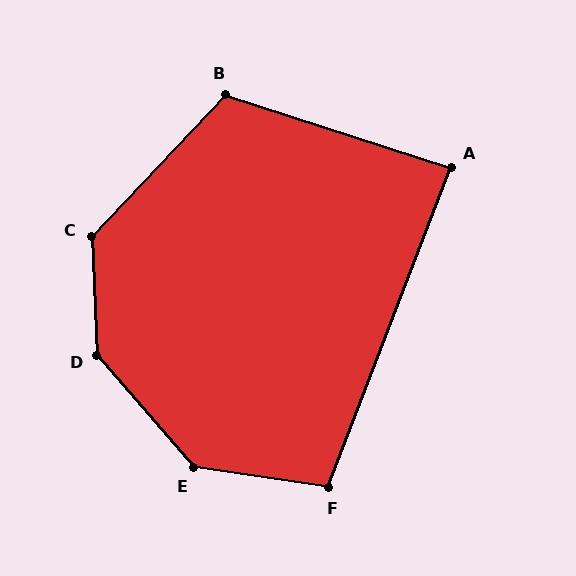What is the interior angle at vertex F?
Approximately 103 degrees (obtuse).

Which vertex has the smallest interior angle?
A, at approximately 87 degrees.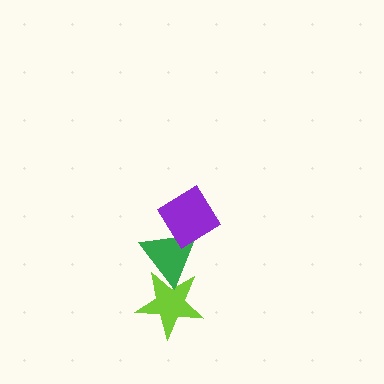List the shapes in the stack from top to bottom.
From top to bottom: the purple diamond, the green triangle, the lime star.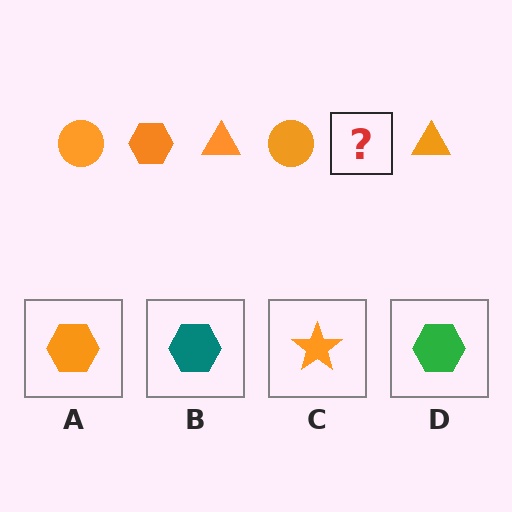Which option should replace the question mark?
Option A.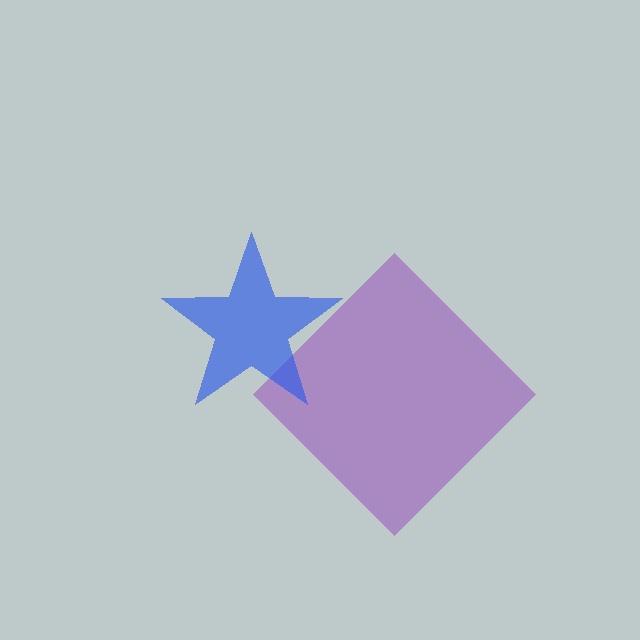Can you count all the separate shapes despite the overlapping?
Yes, there are 2 separate shapes.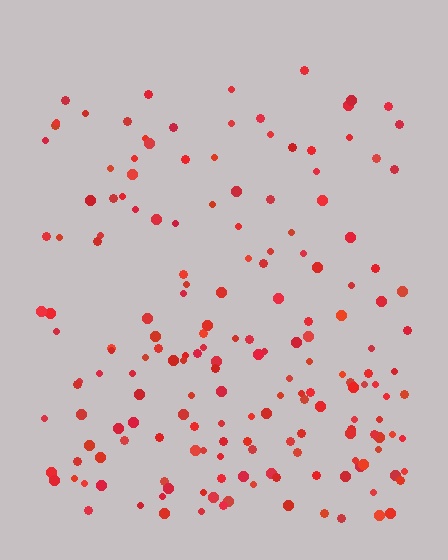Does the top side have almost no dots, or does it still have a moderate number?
Still a moderate number, just noticeably fewer than the bottom.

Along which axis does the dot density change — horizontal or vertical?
Vertical.